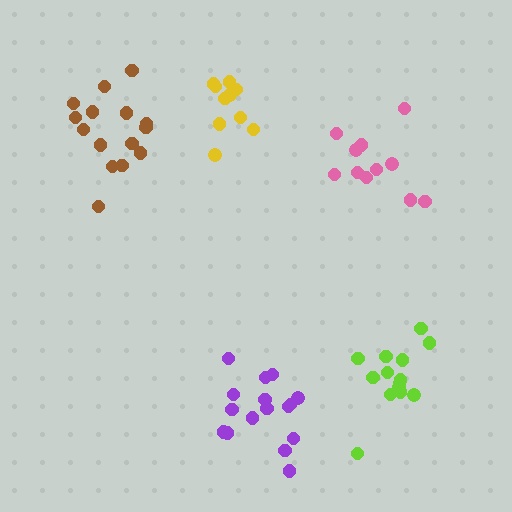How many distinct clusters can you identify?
There are 5 distinct clusters.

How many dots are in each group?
Group 1: 16 dots, Group 2: 10 dots, Group 3: 11 dots, Group 4: 15 dots, Group 5: 14 dots (66 total).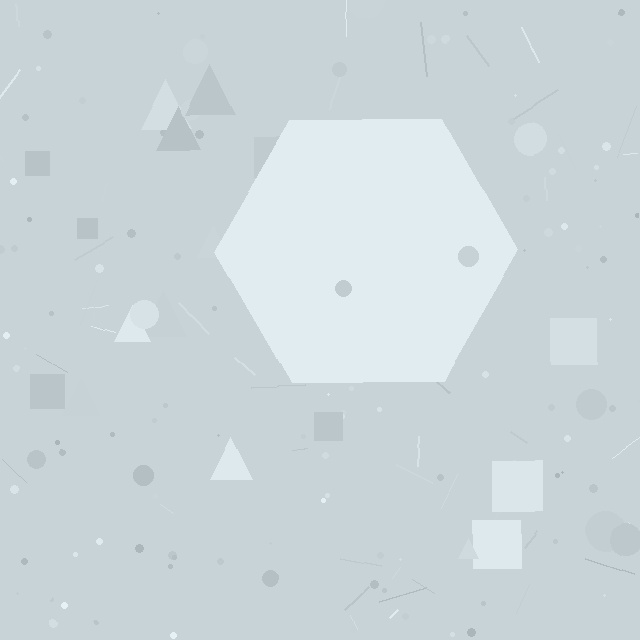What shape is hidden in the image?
A hexagon is hidden in the image.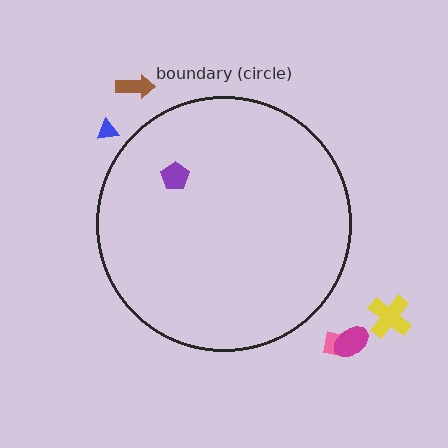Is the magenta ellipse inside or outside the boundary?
Outside.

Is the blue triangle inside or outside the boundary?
Outside.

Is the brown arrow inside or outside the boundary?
Outside.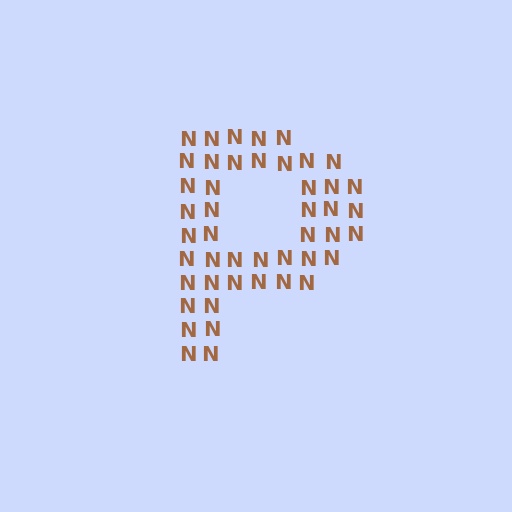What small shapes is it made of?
It is made of small letter N's.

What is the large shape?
The large shape is the letter P.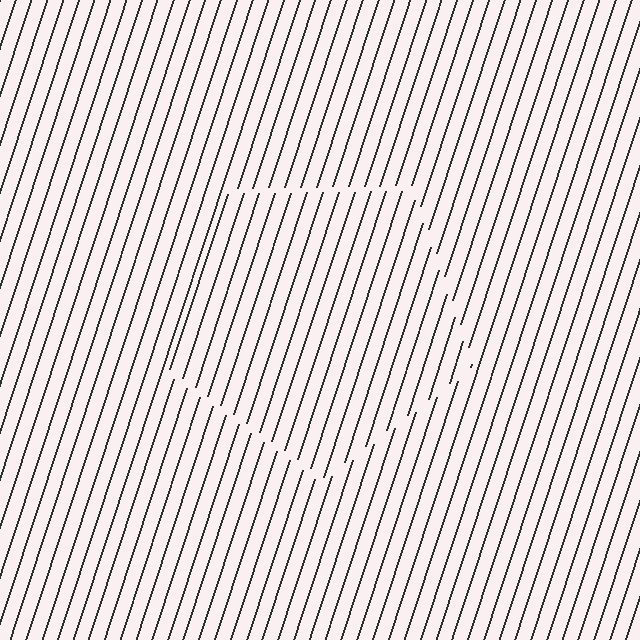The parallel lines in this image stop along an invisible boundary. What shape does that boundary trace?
An illusory pentagon. The interior of the shape contains the same grating, shifted by half a period — the contour is defined by the phase discontinuity where line-ends from the inner and outer gratings abut.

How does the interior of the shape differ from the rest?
The interior of the shape contains the same grating, shifted by half a period — the contour is defined by the phase discontinuity where line-ends from the inner and outer gratings abut.